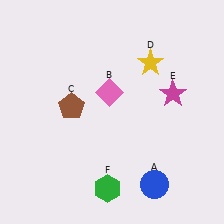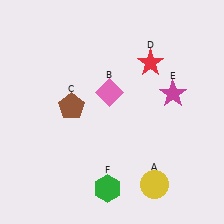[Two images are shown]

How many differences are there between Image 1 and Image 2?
There are 2 differences between the two images.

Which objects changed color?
A changed from blue to yellow. D changed from yellow to red.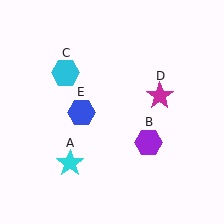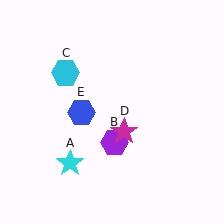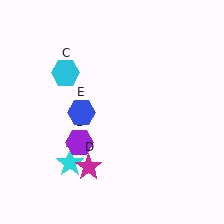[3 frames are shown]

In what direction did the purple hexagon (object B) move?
The purple hexagon (object B) moved left.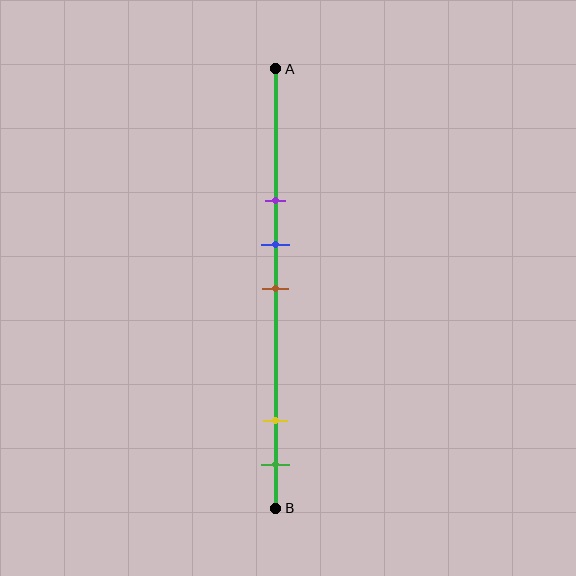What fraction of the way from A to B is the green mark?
The green mark is approximately 90% (0.9) of the way from A to B.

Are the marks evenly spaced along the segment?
No, the marks are not evenly spaced.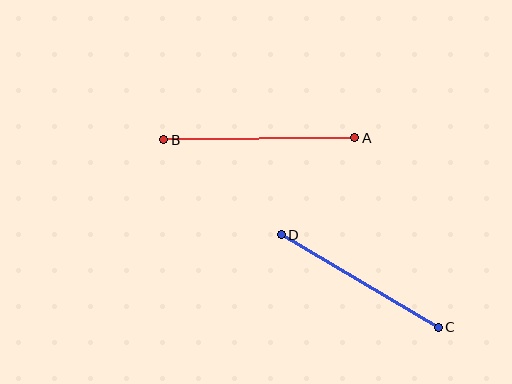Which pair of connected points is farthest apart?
Points A and B are farthest apart.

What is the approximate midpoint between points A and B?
The midpoint is at approximately (259, 139) pixels.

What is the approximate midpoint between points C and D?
The midpoint is at approximately (360, 281) pixels.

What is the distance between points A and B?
The distance is approximately 191 pixels.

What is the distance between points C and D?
The distance is approximately 182 pixels.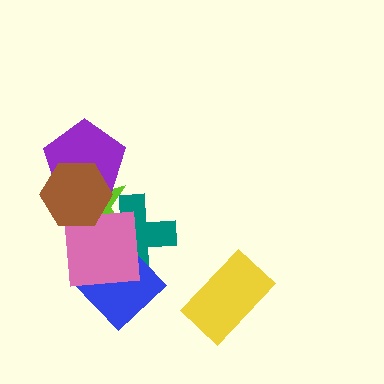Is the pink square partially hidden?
Yes, it is partially covered by another shape.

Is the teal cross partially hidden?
Yes, it is partially covered by another shape.